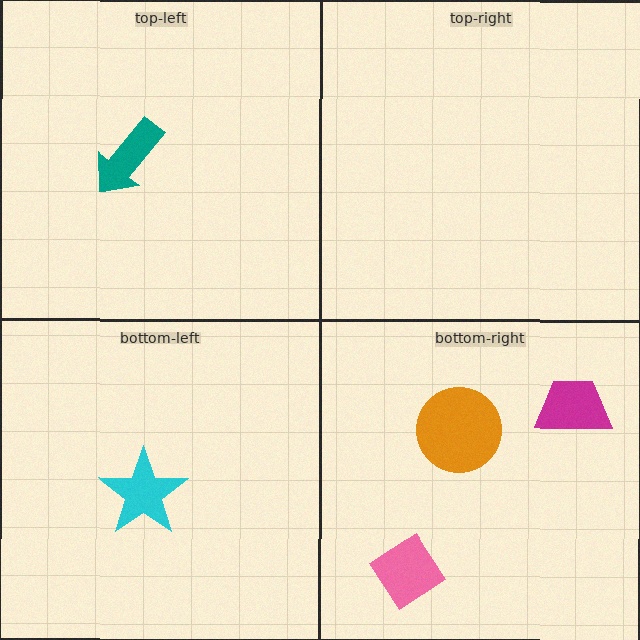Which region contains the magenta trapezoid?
The bottom-right region.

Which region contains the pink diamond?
The bottom-right region.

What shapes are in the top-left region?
The teal arrow.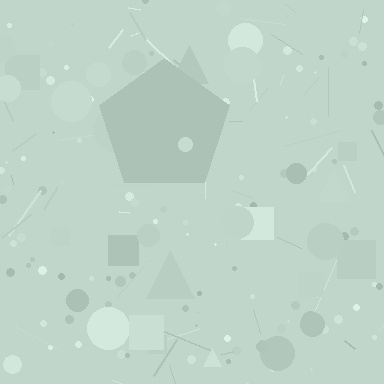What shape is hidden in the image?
A pentagon is hidden in the image.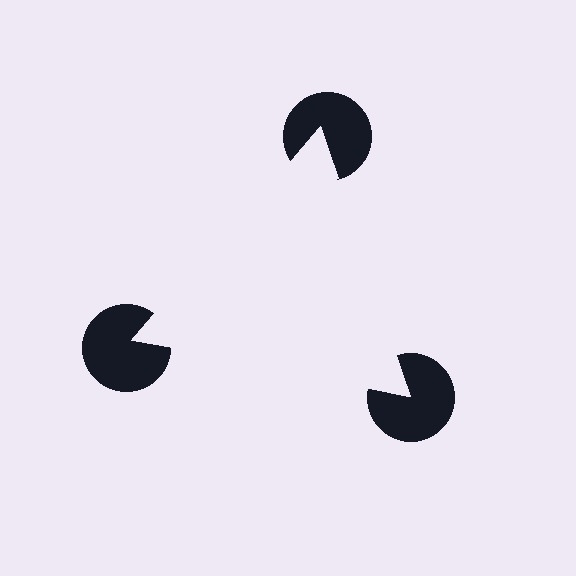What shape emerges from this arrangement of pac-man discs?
An illusory triangle — its edges are inferred from the aligned wedge cuts in the pac-man discs, not physically drawn.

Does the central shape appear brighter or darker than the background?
It typically appears slightly brighter than the background, even though no actual brightness change is drawn.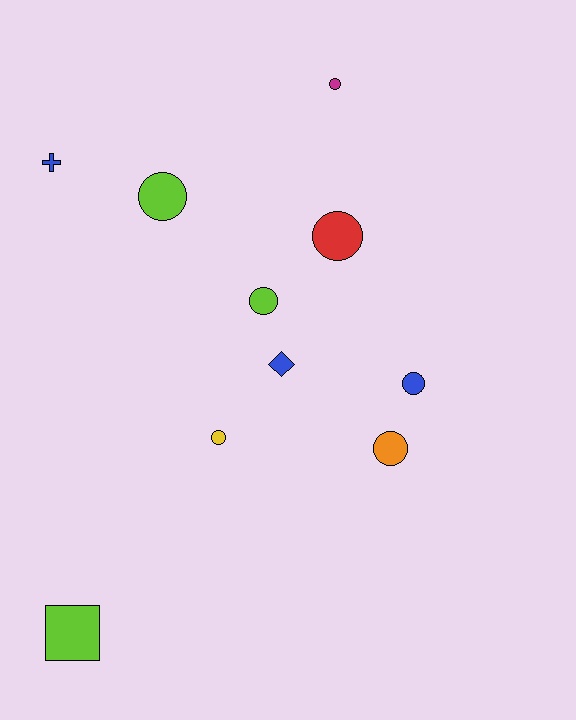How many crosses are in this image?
There is 1 cross.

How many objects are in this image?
There are 10 objects.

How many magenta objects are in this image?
There is 1 magenta object.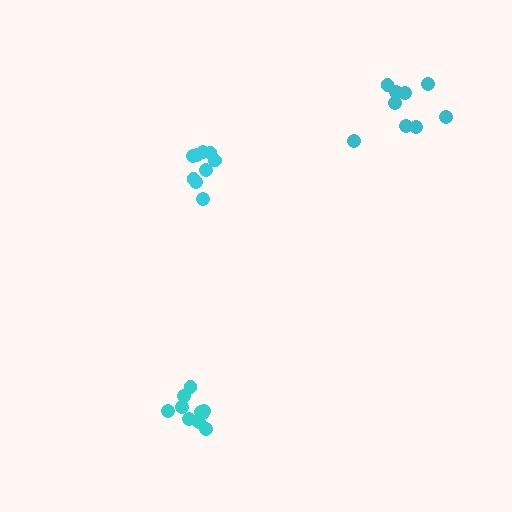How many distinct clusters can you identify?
There are 3 distinct clusters.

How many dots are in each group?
Group 1: 9 dots, Group 2: 9 dots, Group 3: 10 dots (28 total).